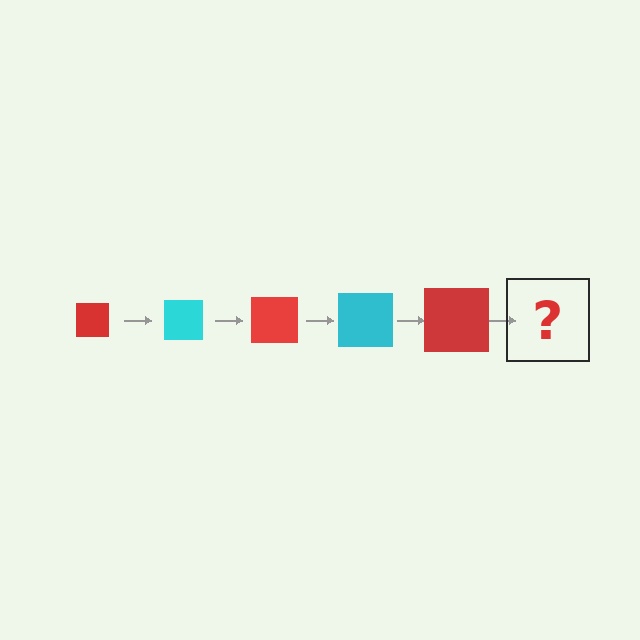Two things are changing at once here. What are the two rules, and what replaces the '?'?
The two rules are that the square grows larger each step and the color cycles through red and cyan. The '?' should be a cyan square, larger than the previous one.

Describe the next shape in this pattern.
It should be a cyan square, larger than the previous one.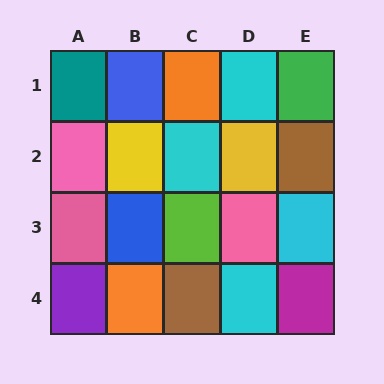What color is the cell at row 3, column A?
Pink.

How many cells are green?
1 cell is green.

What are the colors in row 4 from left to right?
Purple, orange, brown, cyan, magenta.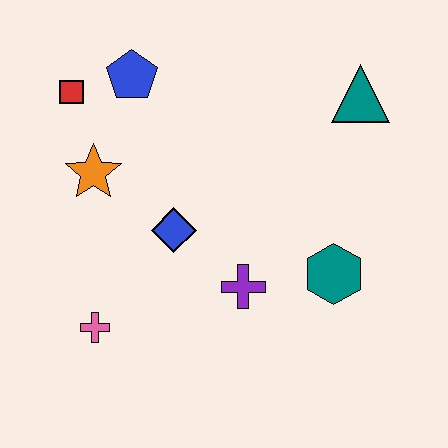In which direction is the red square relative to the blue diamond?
The red square is above the blue diamond.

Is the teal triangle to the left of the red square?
No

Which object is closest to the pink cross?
The blue diamond is closest to the pink cross.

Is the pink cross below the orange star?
Yes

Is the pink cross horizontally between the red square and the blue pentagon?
Yes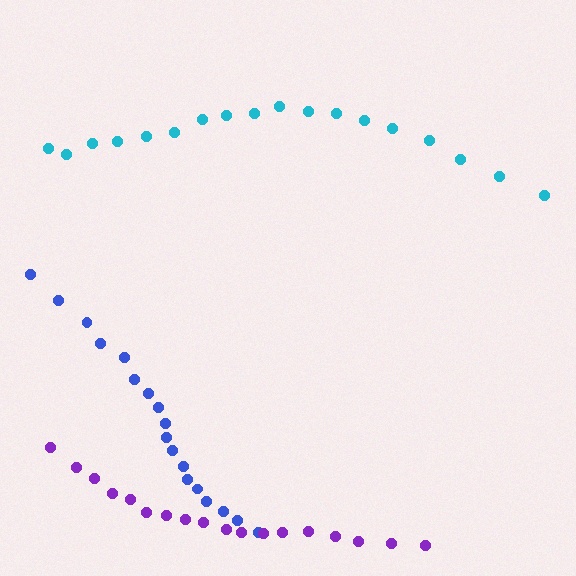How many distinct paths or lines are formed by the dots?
There are 3 distinct paths.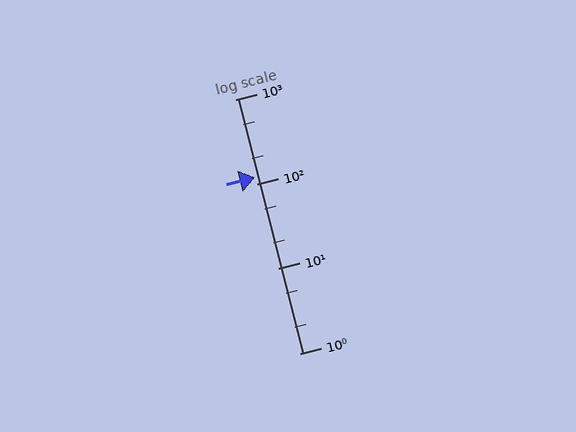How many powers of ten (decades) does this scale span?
The scale spans 3 decades, from 1 to 1000.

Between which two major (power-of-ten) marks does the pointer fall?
The pointer is between 100 and 1000.